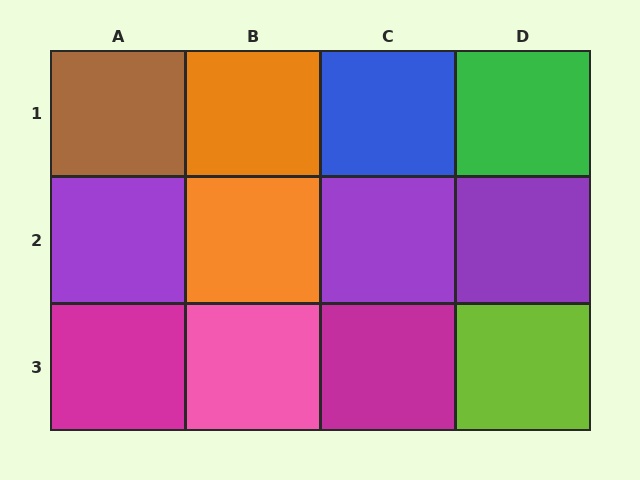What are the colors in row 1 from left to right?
Brown, orange, blue, green.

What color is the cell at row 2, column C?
Purple.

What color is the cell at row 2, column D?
Purple.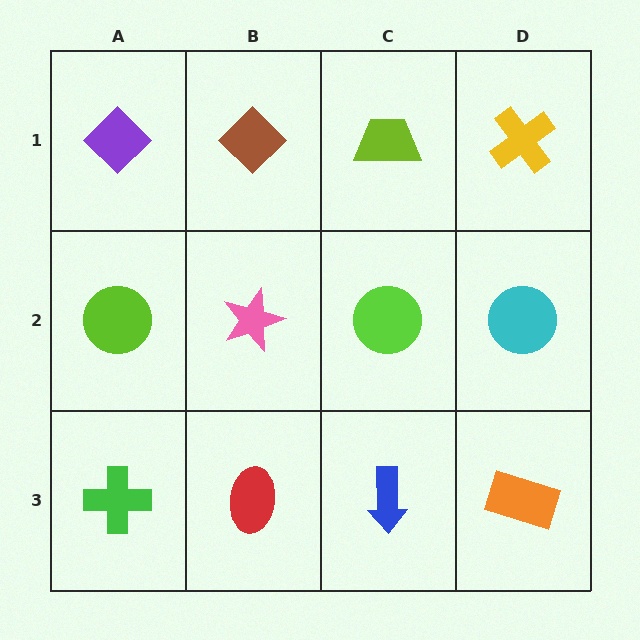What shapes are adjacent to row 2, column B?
A brown diamond (row 1, column B), a red ellipse (row 3, column B), a lime circle (row 2, column A), a lime circle (row 2, column C).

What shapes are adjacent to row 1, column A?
A lime circle (row 2, column A), a brown diamond (row 1, column B).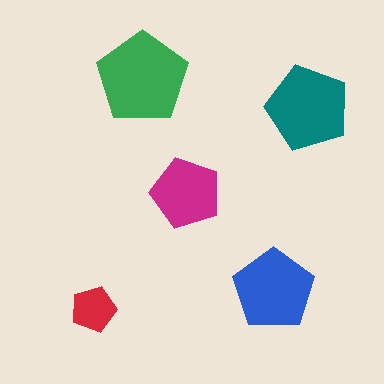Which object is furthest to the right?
The teal pentagon is rightmost.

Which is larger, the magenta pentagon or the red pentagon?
The magenta one.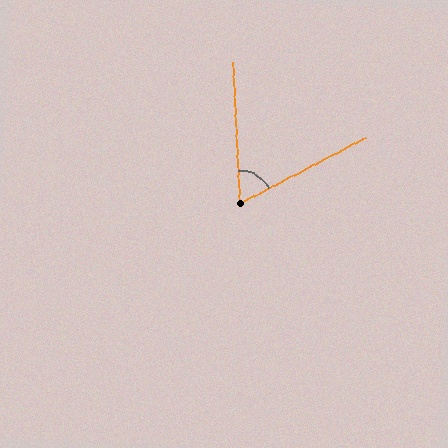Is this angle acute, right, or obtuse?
It is acute.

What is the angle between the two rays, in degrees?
Approximately 65 degrees.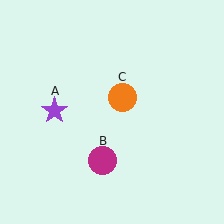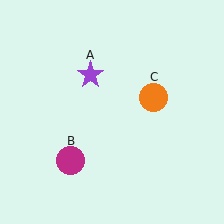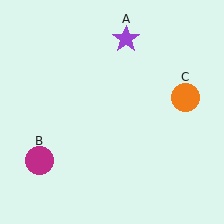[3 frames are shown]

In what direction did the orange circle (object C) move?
The orange circle (object C) moved right.